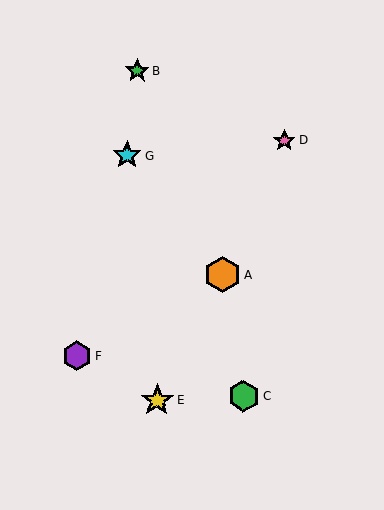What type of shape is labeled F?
Shape F is a purple hexagon.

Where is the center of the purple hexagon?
The center of the purple hexagon is at (77, 356).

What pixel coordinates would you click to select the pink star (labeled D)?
Click at (284, 140) to select the pink star D.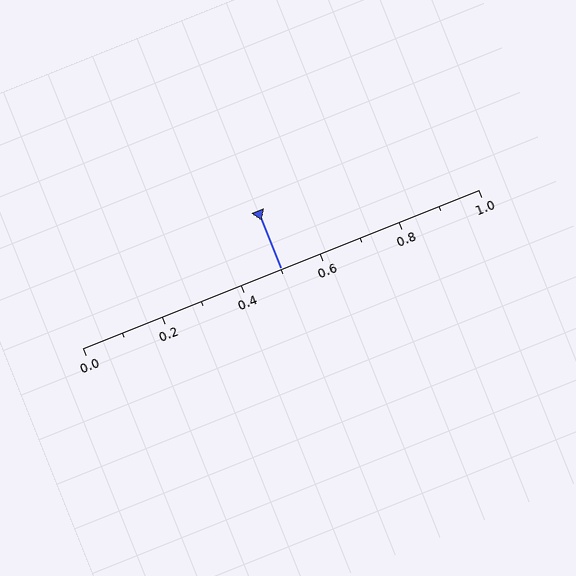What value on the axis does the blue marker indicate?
The marker indicates approximately 0.5.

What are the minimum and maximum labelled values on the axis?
The axis runs from 0.0 to 1.0.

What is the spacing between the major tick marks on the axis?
The major ticks are spaced 0.2 apart.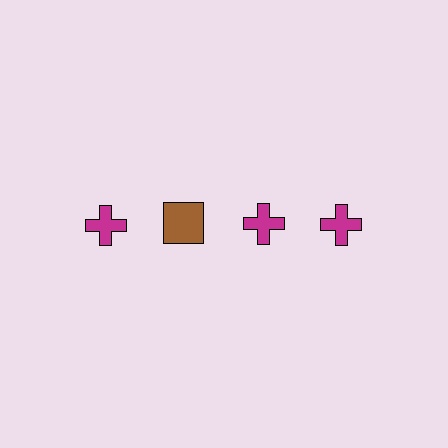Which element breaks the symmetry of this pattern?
The brown square in the top row, second from left column breaks the symmetry. All other shapes are magenta crosses.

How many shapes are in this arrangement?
There are 4 shapes arranged in a grid pattern.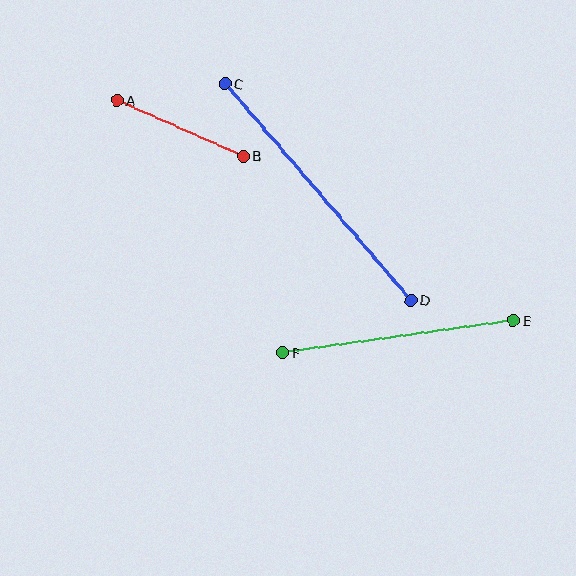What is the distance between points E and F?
The distance is approximately 233 pixels.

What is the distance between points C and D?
The distance is approximately 285 pixels.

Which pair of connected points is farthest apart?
Points C and D are farthest apart.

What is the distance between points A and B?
The distance is approximately 139 pixels.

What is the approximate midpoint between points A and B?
The midpoint is at approximately (180, 128) pixels.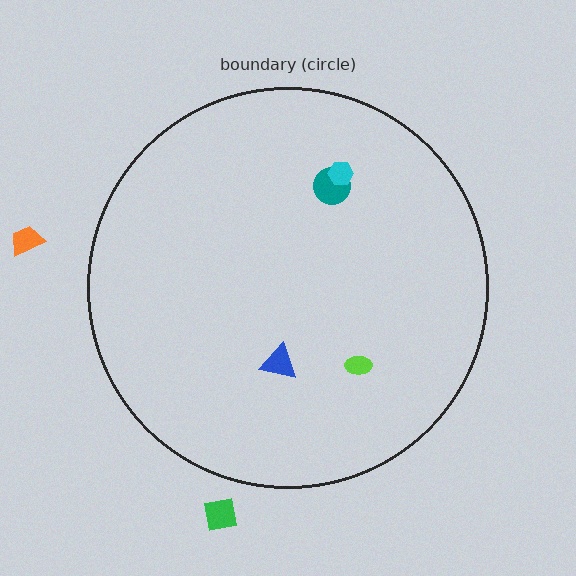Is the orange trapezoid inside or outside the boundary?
Outside.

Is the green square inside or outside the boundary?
Outside.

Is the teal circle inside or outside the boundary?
Inside.